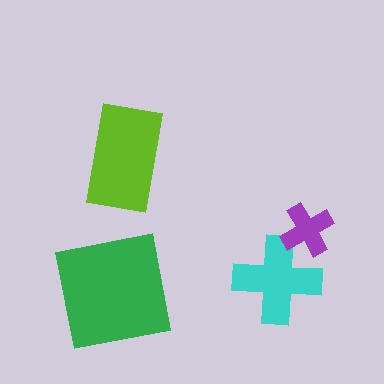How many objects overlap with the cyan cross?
1 object overlaps with the cyan cross.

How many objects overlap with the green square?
0 objects overlap with the green square.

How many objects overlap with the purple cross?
1 object overlaps with the purple cross.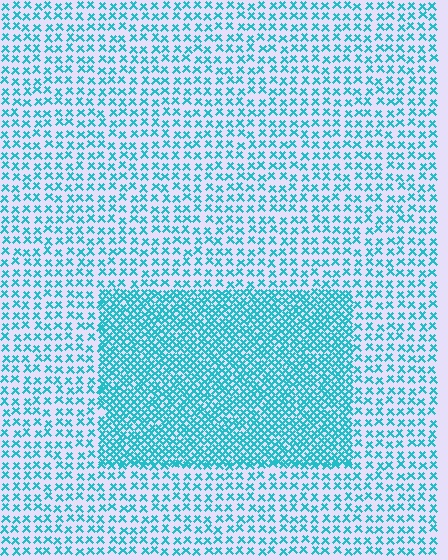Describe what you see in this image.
The image contains small cyan elements arranged at two different densities. A rectangle-shaped region is visible where the elements are more densely packed than the surrounding area.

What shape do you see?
I see a rectangle.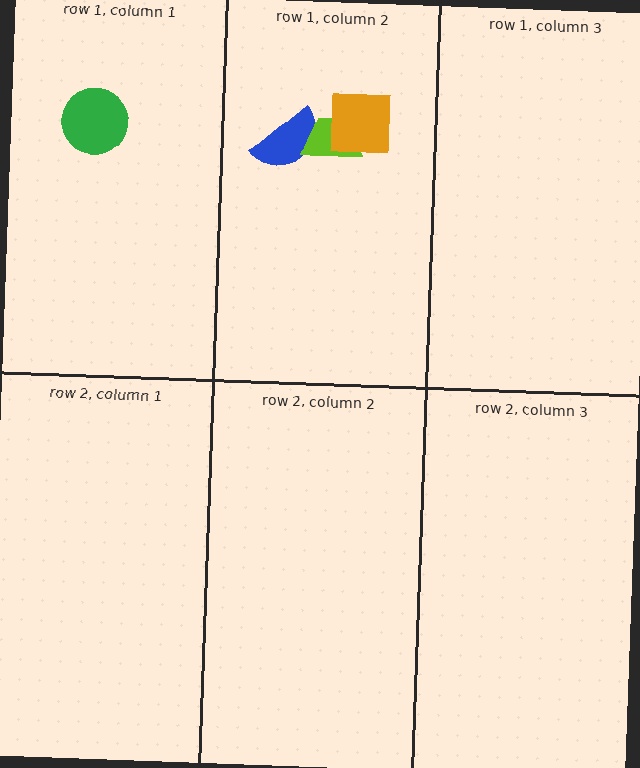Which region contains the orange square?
The row 1, column 2 region.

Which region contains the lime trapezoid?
The row 1, column 2 region.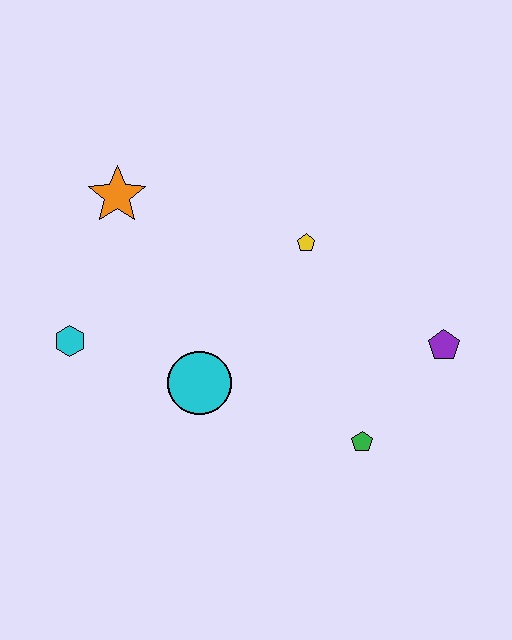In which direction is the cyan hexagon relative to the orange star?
The cyan hexagon is below the orange star.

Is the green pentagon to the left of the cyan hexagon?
No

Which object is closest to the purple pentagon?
The green pentagon is closest to the purple pentagon.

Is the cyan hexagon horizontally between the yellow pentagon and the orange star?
No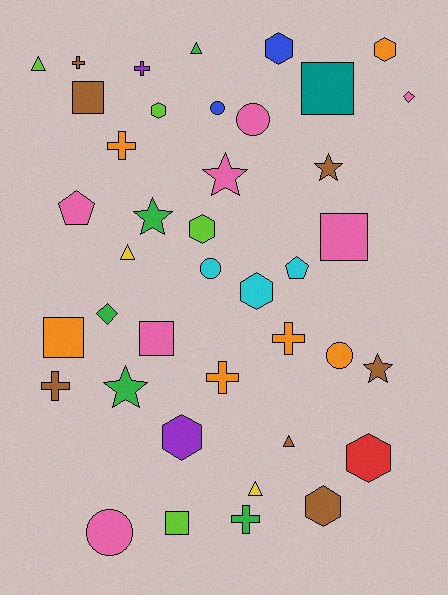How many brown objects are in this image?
There are 7 brown objects.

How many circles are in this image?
There are 5 circles.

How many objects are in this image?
There are 40 objects.